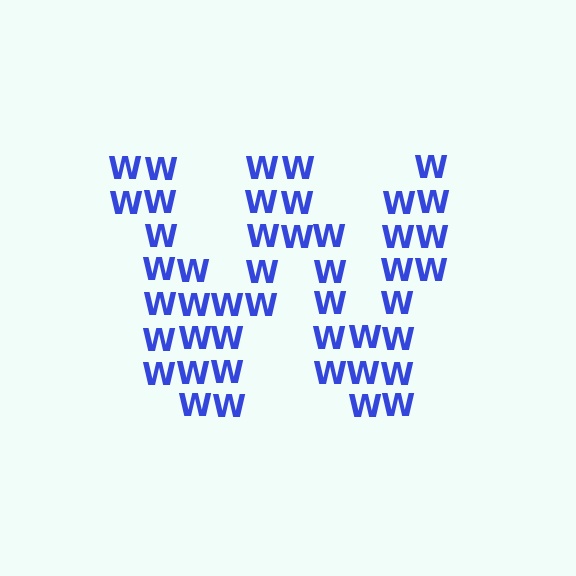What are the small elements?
The small elements are letter W's.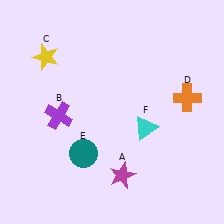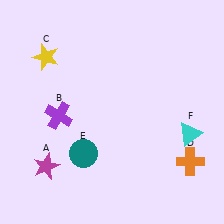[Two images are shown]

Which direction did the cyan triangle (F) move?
The cyan triangle (F) moved right.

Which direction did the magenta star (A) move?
The magenta star (A) moved left.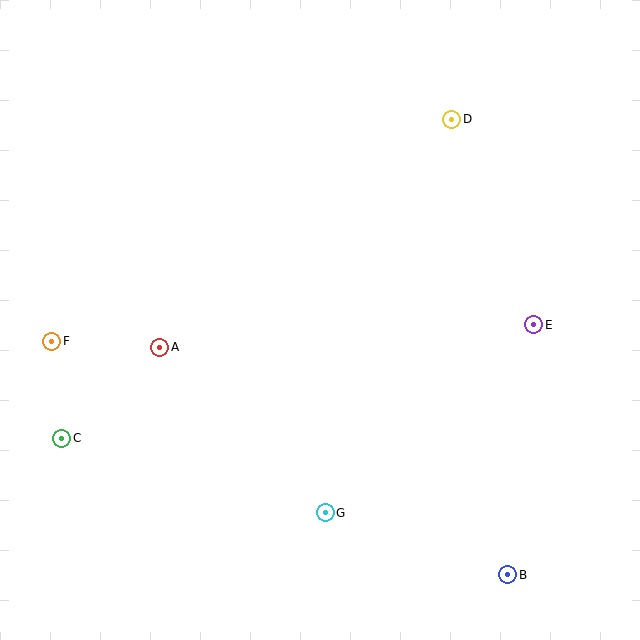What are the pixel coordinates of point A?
Point A is at (160, 347).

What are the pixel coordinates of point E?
Point E is at (534, 325).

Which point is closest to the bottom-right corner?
Point B is closest to the bottom-right corner.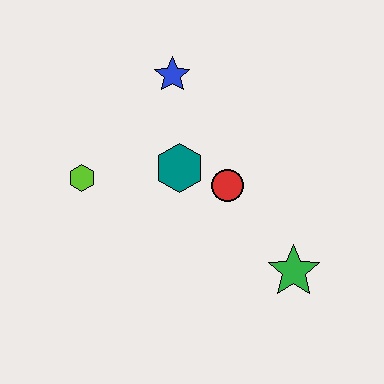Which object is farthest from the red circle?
The lime hexagon is farthest from the red circle.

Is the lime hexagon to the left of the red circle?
Yes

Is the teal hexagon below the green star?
No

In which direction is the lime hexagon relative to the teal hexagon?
The lime hexagon is to the left of the teal hexagon.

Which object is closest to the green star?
The red circle is closest to the green star.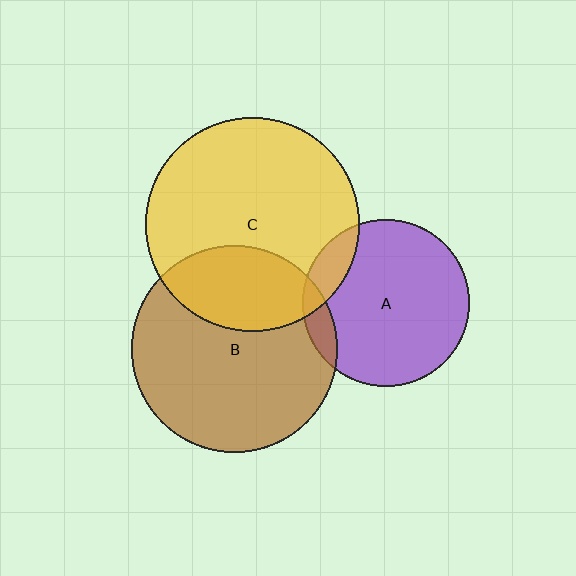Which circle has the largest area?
Circle C (yellow).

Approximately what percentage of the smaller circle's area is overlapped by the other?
Approximately 30%.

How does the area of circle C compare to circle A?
Approximately 1.6 times.